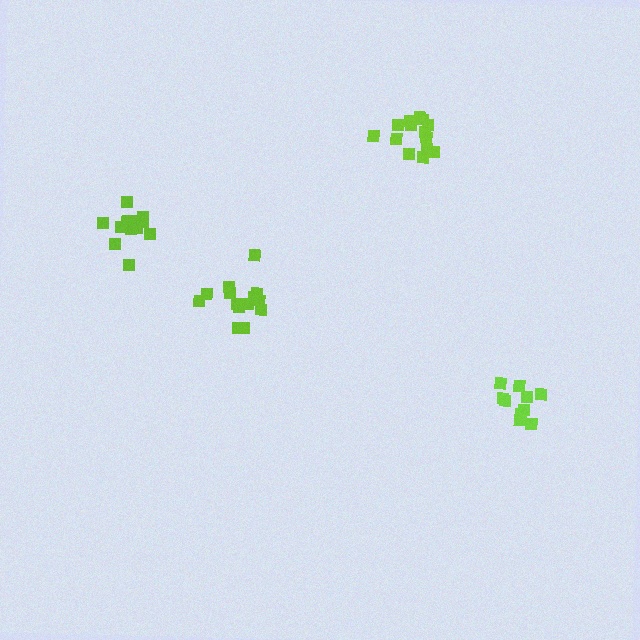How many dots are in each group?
Group 1: 14 dots, Group 2: 11 dots, Group 3: 14 dots, Group 4: 15 dots (54 total).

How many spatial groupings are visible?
There are 4 spatial groupings.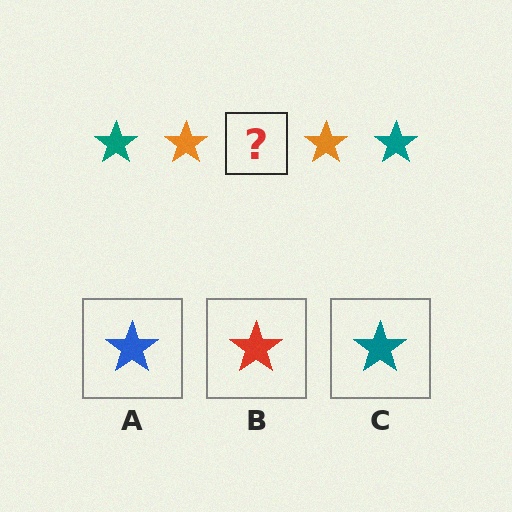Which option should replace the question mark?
Option C.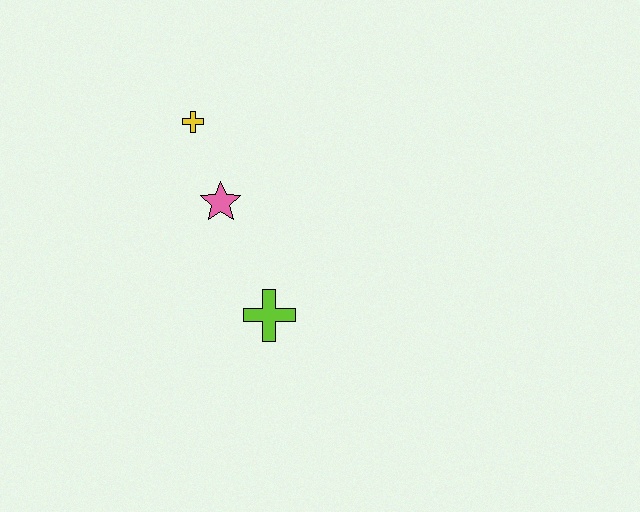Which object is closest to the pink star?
The yellow cross is closest to the pink star.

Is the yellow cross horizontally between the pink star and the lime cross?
No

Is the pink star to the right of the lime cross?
No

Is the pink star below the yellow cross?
Yes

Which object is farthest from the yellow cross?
The lime cross is farthest from the yellow cross.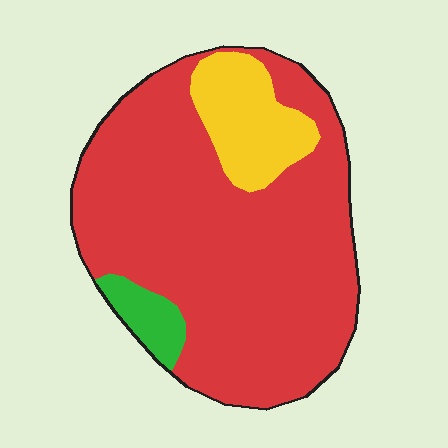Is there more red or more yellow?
Red.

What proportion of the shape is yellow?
Yellow takes up about one eighth (1/8) of the shape.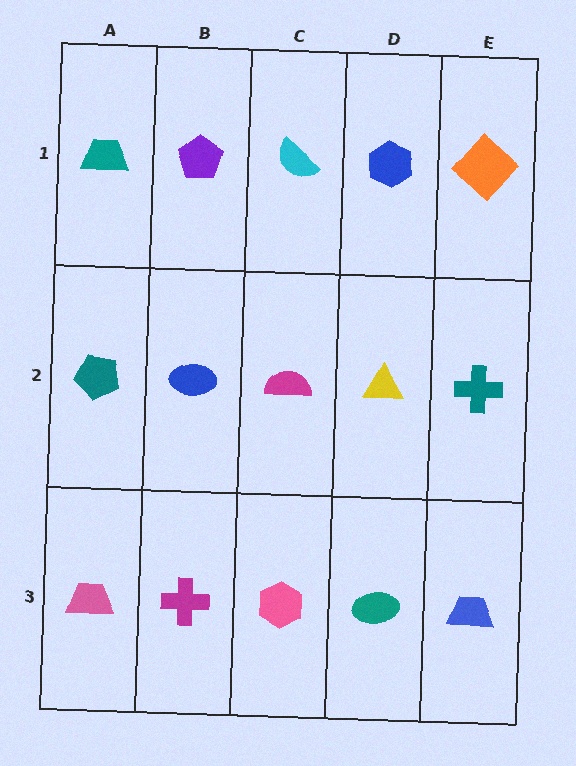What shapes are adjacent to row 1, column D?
A yellow triangle (row 2, column D), a cyan semicircle (row 1, column C), an orange diamond (row 1, column E).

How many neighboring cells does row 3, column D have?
3.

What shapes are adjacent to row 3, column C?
A magenta semicircle (row 2, column C), a magenta cross (row 3, column B), a teal ellipse (row 3, column D).